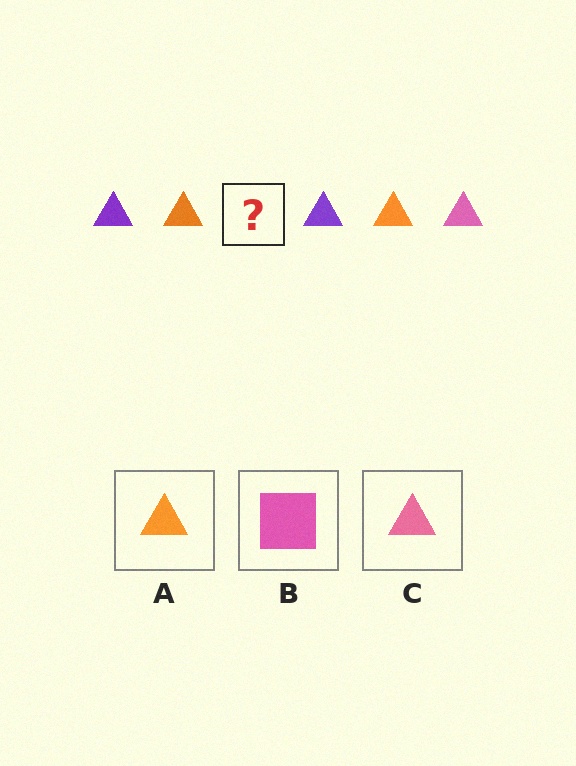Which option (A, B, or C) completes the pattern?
C.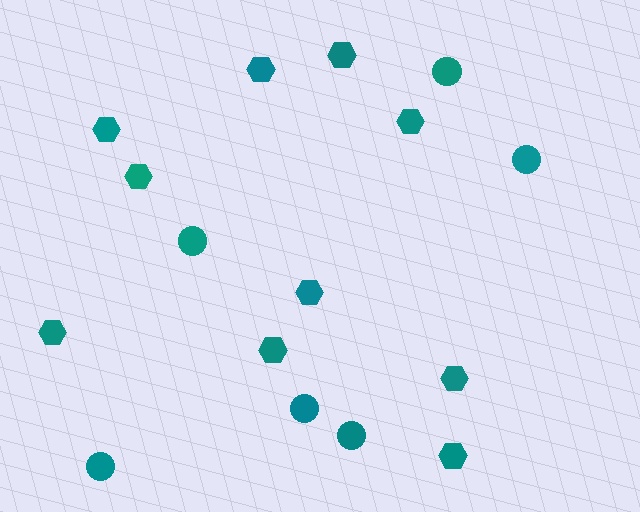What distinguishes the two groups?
There are 2 groups: one group of circles (6) and one group of hexagons (10).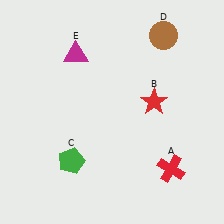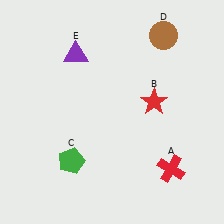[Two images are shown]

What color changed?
The triangle (E) changed from magenta in Image 1 to purple in Image 2.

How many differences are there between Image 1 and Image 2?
There is 1 difference between the two images.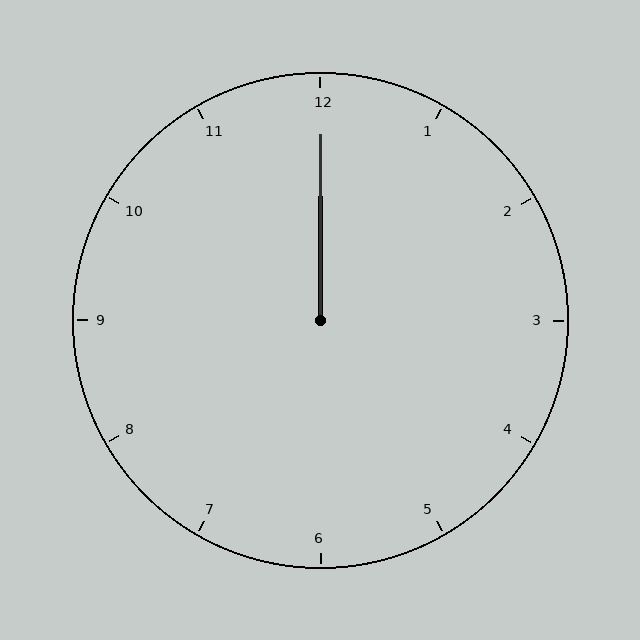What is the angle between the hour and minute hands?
Approximately 0 degrees.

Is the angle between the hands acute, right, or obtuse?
It is acute.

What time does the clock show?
12:00.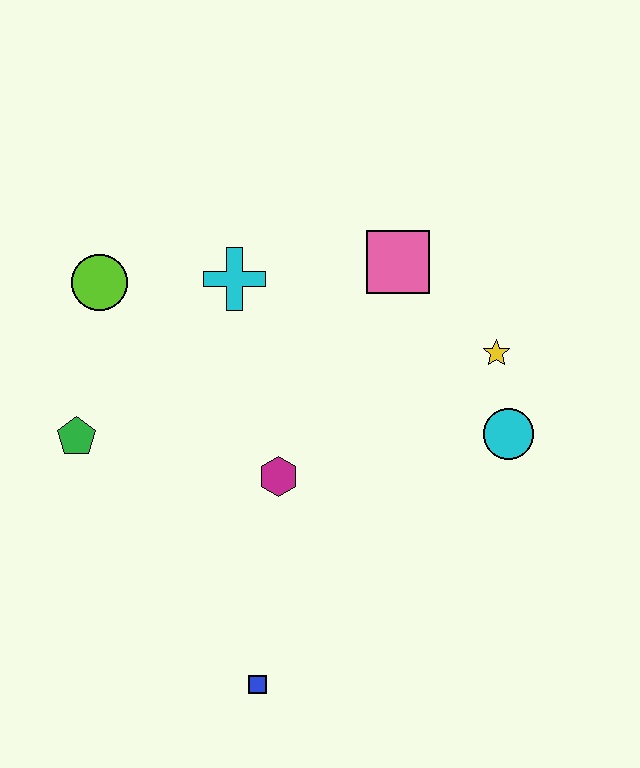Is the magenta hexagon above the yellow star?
No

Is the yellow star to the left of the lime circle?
No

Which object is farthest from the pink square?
The blue square is farthest from the pink square.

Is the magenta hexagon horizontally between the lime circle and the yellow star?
Yes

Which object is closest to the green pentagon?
The lime circle is closest to the green pentagon.